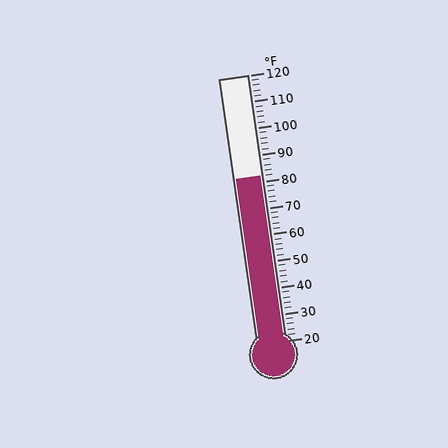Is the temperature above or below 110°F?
The temperature is below 110°F.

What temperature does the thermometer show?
The thermometer shows approximately 82°F.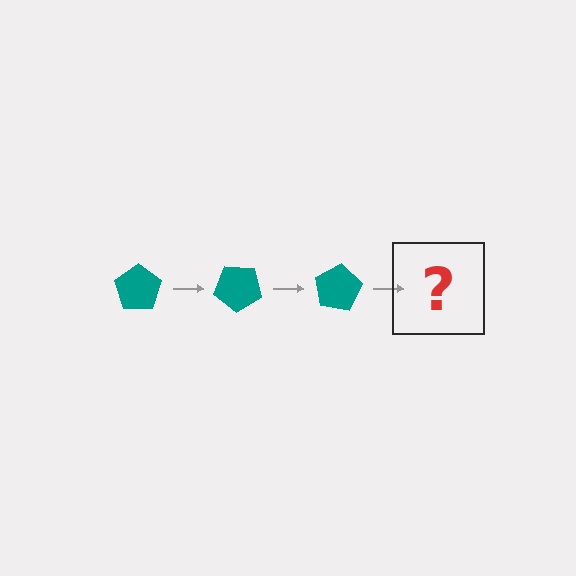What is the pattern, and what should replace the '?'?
The pattern is that the pentagon rotates 40 degrees each step. The '?' should be a teal pentagon rotated 120 degrees.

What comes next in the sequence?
The next element should be a teal pentagon rotated 120 degrees.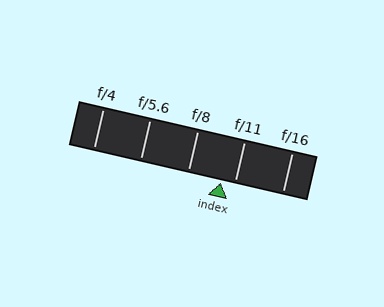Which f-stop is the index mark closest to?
The index mark is closest to f/11.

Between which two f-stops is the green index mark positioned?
The index mark is between f/8 and f/11.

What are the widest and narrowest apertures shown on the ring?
The widest aperture shown is f/4 and the narrowest is f/16.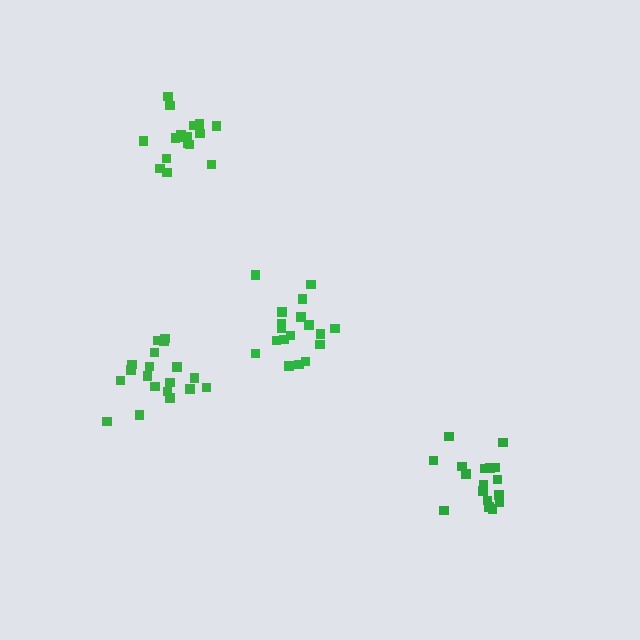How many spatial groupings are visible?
There are 4 spatial groupings.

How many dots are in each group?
Group 1: 17 dots, Group 2: 19 dots, Group 3: 18 dots, Group 4: 17 dots (71 total).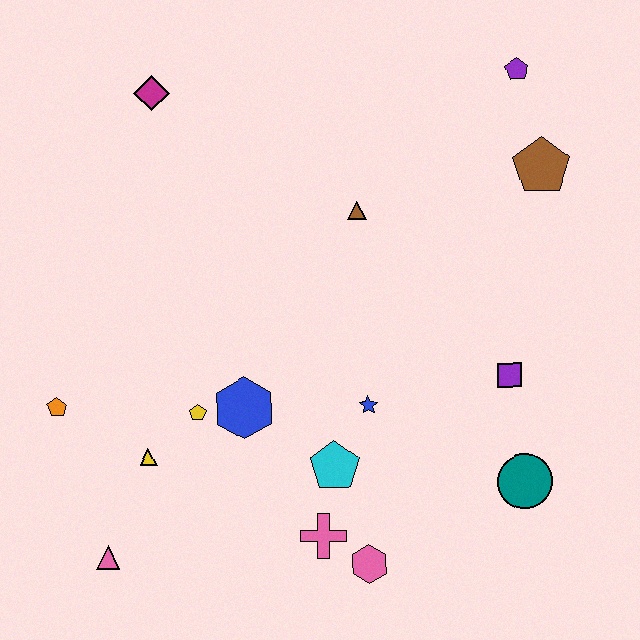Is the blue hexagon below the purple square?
Yes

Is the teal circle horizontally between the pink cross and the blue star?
No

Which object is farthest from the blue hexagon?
The purple pentagon is farthest from the blue hexagon.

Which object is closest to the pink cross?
The pink hexagon is closest to the pink cross.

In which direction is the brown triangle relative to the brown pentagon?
The brown triangle is to the left of the brown pentagon.